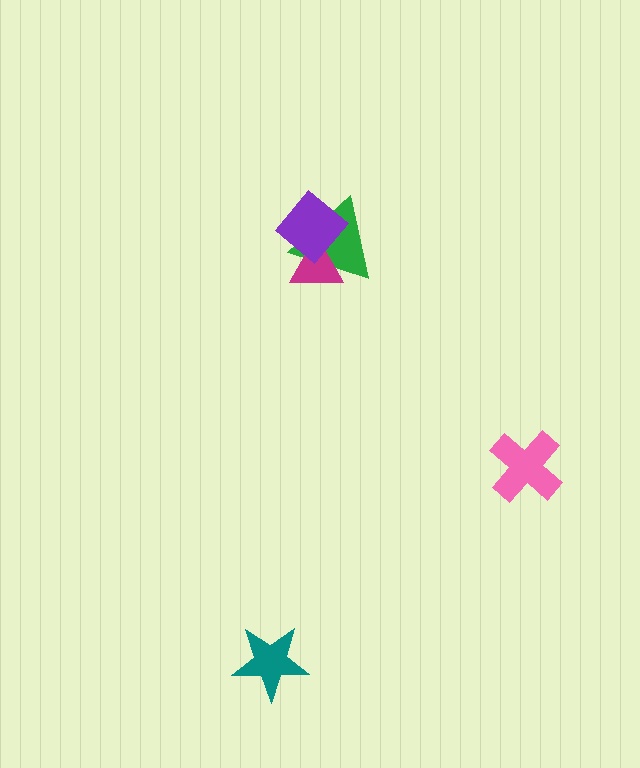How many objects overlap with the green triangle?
2 objects overlap with the green triangle.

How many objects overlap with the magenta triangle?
2 objects overlap with the magenta triangle.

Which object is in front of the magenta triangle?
The purple diamond is in front of the magenta triangle.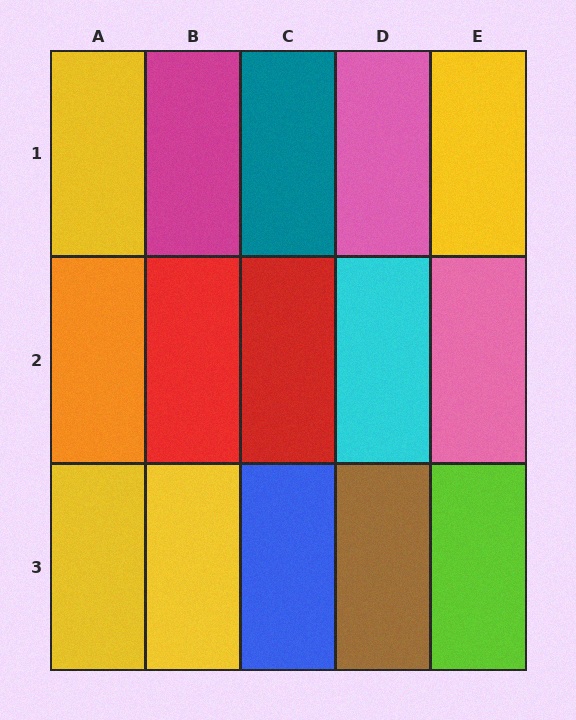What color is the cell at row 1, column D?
Pink.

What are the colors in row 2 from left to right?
Orange, red, red, cyan, pink.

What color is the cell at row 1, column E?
Yellow.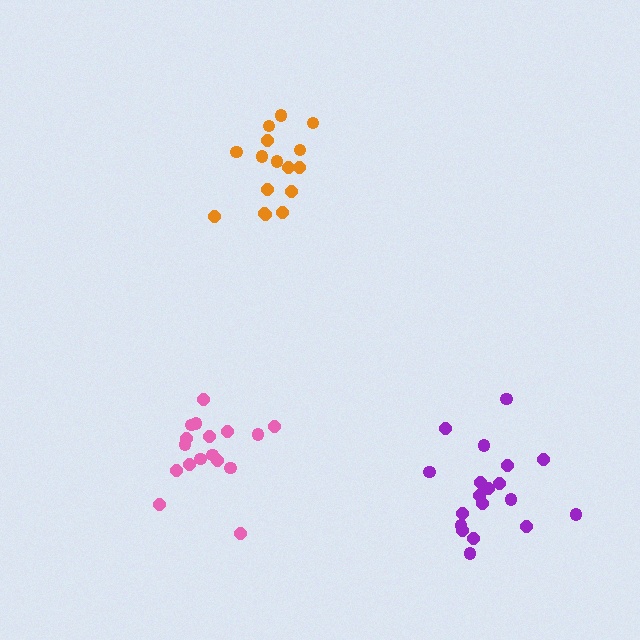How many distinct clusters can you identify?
There are 3 distinct clusters.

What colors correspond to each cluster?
The clusters are colored: purple, orange, pink.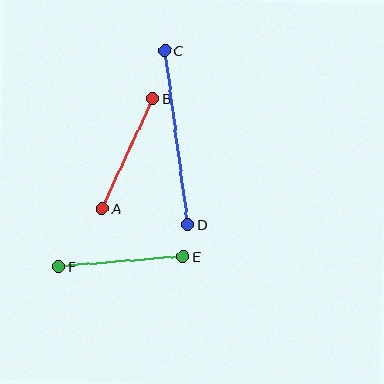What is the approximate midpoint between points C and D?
The midpoint is at approximately (176, 137) pixels.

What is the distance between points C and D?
The distance is approximately 176 pixels.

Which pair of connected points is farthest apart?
Points C and D are farthest apart.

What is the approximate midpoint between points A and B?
The midpoint is at approximately (128, 154) pixels.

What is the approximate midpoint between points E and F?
The midpoint is at approximately (121, 262) pixels.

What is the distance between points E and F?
The distance is approximately 125 pixels.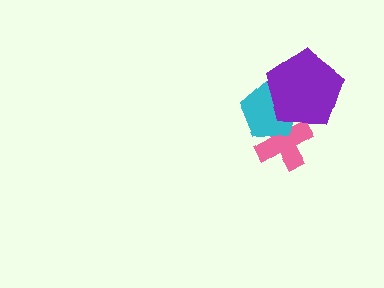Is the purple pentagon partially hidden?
No, no other shape covers it.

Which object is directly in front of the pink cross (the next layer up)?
The cyan pentagon is directly in front of the pink cross.